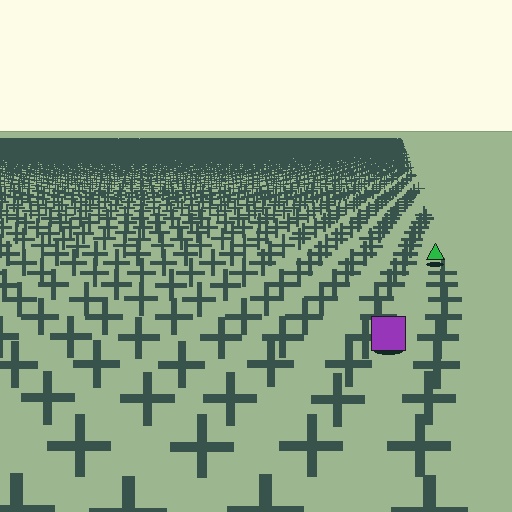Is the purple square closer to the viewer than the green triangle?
Yes. The purple square is closer — you can tell from the texture gradient: the ground texture is coarser near it.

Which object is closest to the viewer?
The purple square is closest. The texture marks near it are larger and more spread out.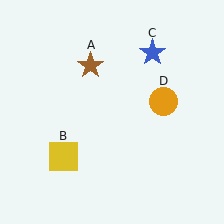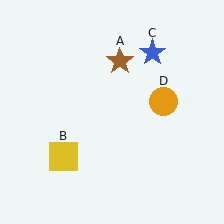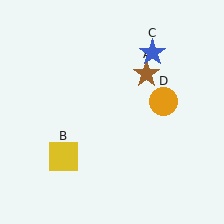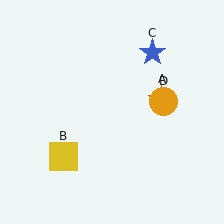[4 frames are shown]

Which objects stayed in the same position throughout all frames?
Yellow square (object B) and blue star (object C) and orange circle (object D) remained stationary.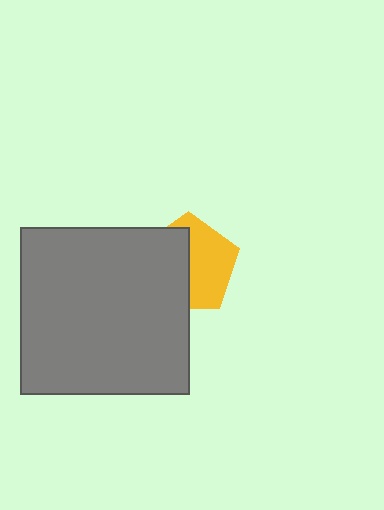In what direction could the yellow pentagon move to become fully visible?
The yellow pentagon could move right. That would shift it out from behind the gray rectangle entirely.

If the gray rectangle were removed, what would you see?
You would see the complete yellow pentagon.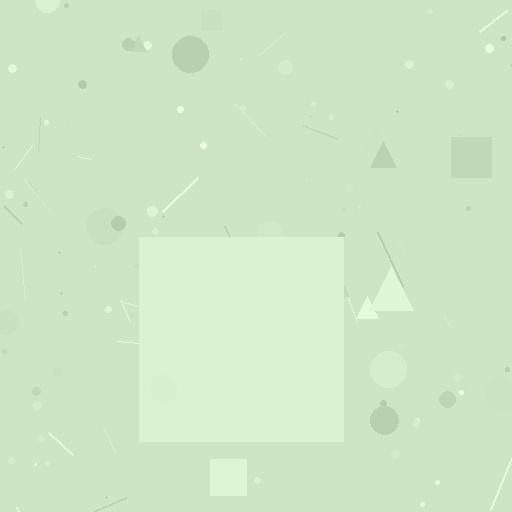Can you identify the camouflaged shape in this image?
The camouflaged shape is a square.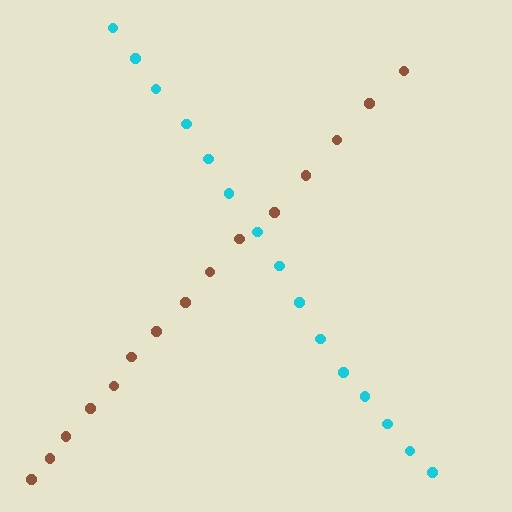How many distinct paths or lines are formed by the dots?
There are 2 distinct paths.